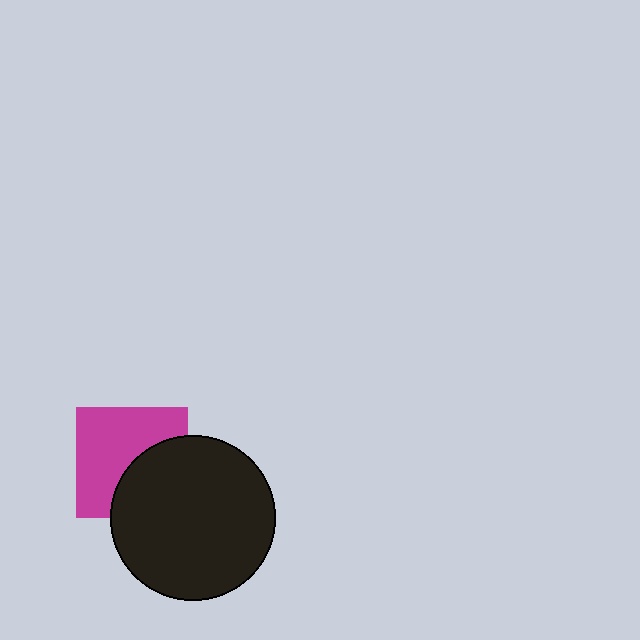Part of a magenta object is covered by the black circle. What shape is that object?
It is a square.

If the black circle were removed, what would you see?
You would see the complete magenta square.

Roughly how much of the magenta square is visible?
About half of it is visible (roughly 60%).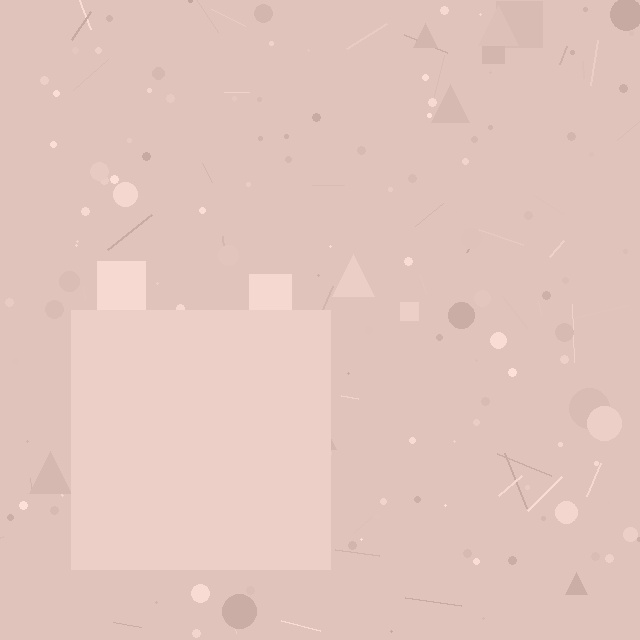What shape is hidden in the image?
A square is hidden in the image.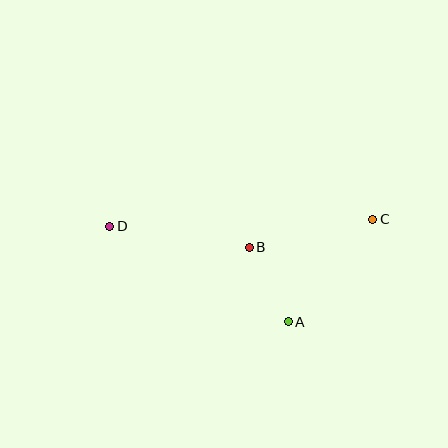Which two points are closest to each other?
Points A and B are closest to each other.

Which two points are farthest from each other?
Points C and D are farthest from each other.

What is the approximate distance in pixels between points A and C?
The distance between A and C is approximately 133 pixels.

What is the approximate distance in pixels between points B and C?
The distance between B and C is approximately 127 pixels.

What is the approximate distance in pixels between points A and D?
The distance between A and D is approximately 202 pixels.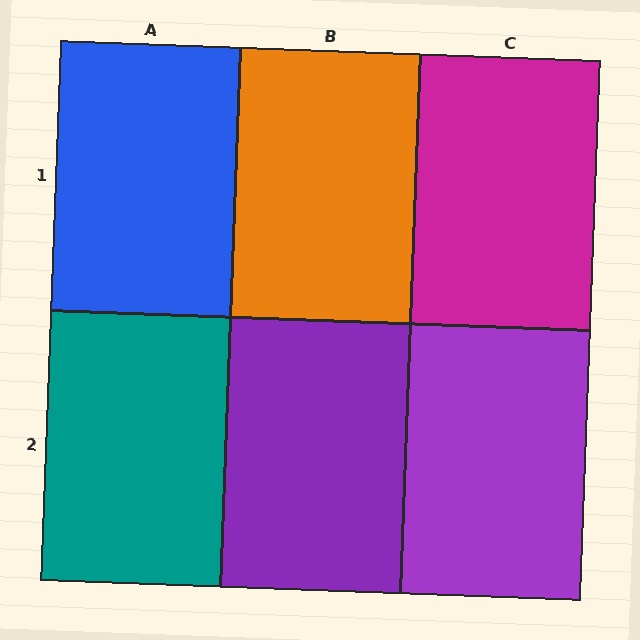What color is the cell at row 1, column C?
Magenta.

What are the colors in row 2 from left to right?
Teal, purple, purple.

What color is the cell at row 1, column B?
Orange.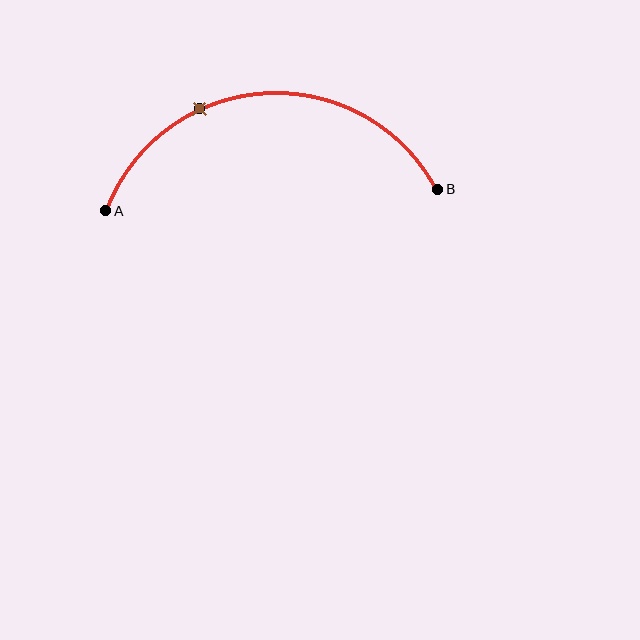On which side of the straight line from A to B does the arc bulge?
The arc bulges above the straight line connecting A and B.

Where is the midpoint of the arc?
The arc midpoint is the point on the curve farthest from the straight line joining A and B. It sits above that line.